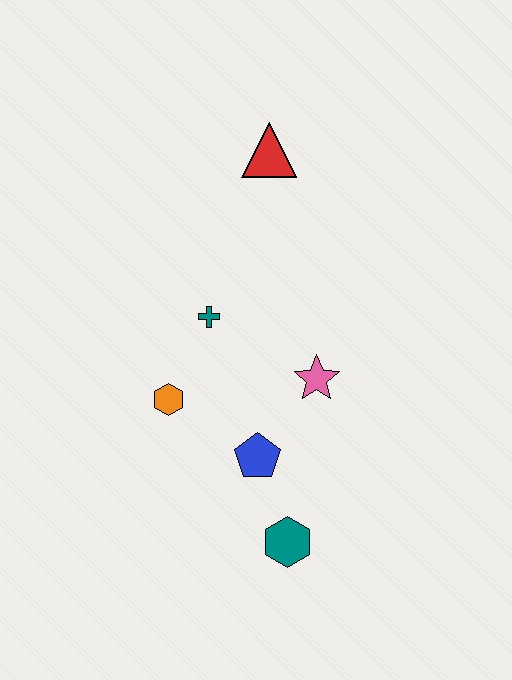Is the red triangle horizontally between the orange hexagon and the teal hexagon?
Yes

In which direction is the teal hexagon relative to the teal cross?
The teal hexagon is below the teal cross.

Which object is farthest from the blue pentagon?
The red triangle is farthest from the blue pentagon.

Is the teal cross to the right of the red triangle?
No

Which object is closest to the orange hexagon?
The teal cross is closest to the orange hexagon.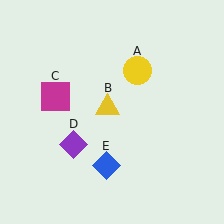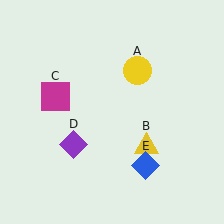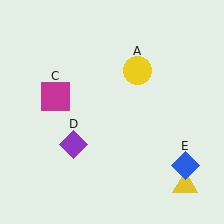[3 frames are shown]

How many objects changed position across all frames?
2 objects changed position: yellow triangle (object B), blue diamond (object E).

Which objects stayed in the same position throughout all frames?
Yellow circle (object A) and magenta square (object C) and purple diamond (object D) remained stationary.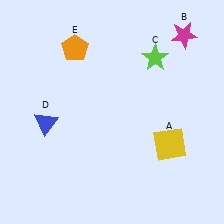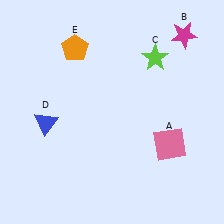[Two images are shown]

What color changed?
The square (A) changed from yellow in Image 1 to pink in Image 2.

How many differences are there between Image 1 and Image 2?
There is 1 difference between the two images.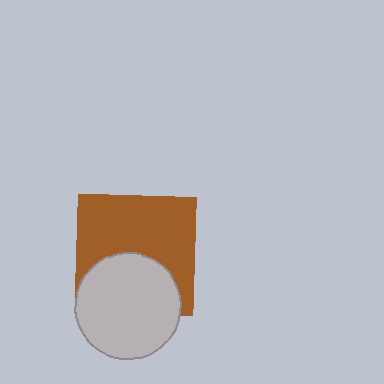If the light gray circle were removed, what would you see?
You would see the complete brown square.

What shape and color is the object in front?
The object in front is a light gray circle.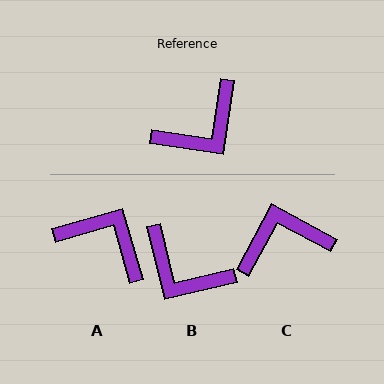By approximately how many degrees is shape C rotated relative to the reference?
Approximately 160 degrees counter-clockwise.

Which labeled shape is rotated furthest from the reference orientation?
C, about 160 degrees away.